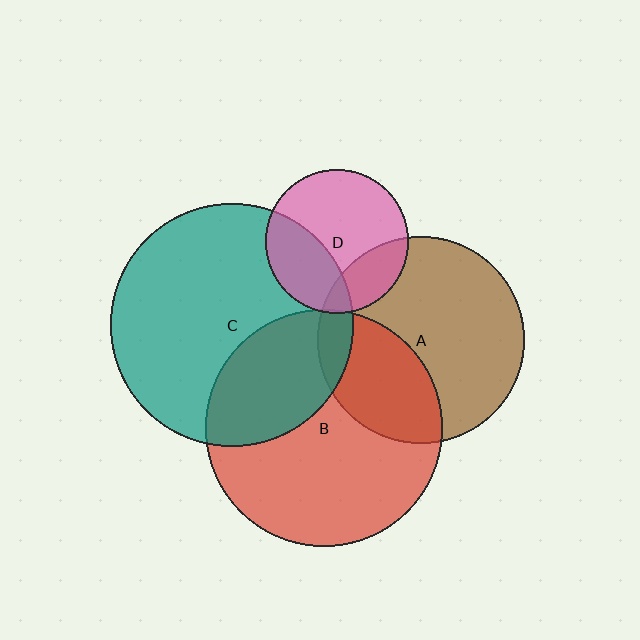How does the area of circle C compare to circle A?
Approximately 1.4 times.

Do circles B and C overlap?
Yes.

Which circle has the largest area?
Circle C (teal).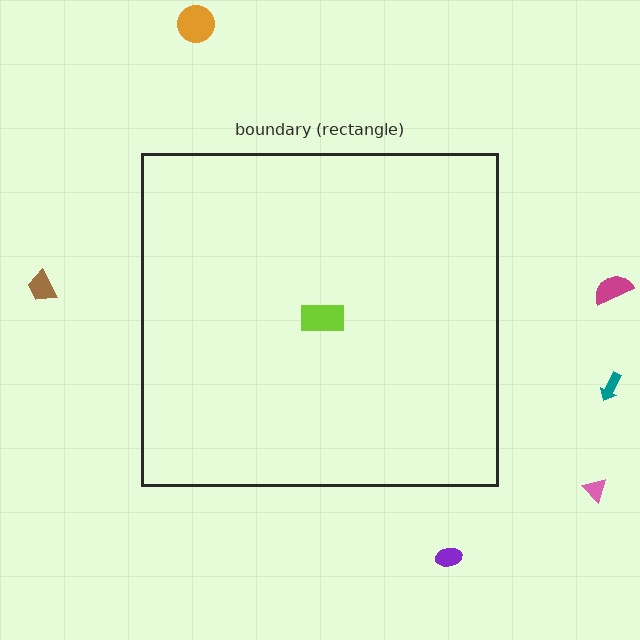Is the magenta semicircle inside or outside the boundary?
Outside.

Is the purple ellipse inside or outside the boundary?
Outside.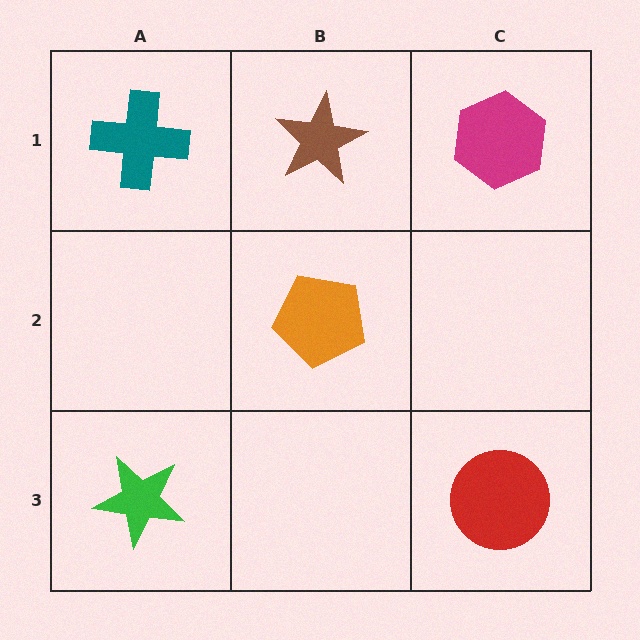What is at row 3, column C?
A red circle.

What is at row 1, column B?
A brown star.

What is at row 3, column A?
A green star.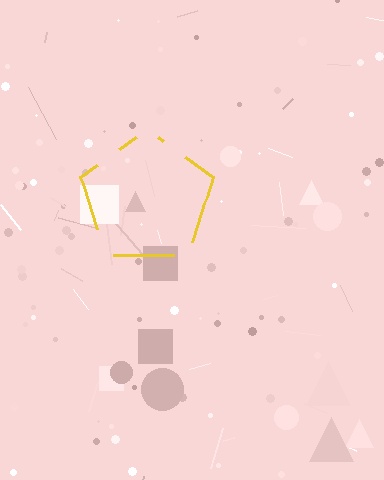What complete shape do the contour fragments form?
The contour fragments form a pentagon.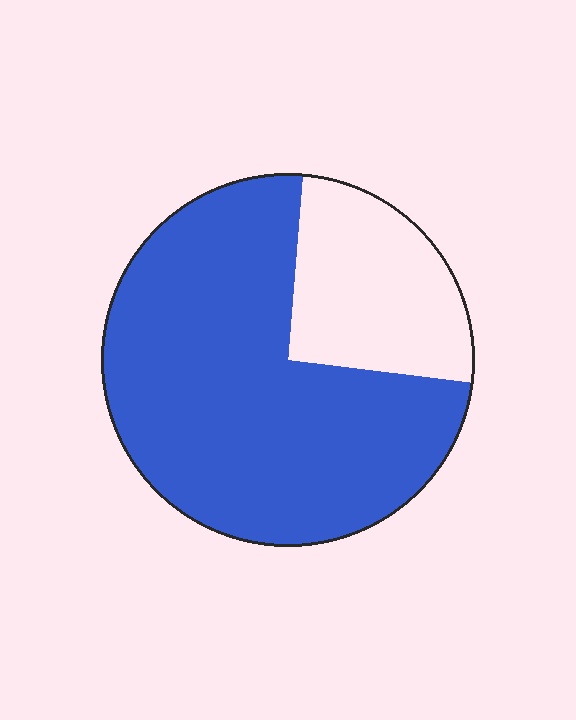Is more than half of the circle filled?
Yes.